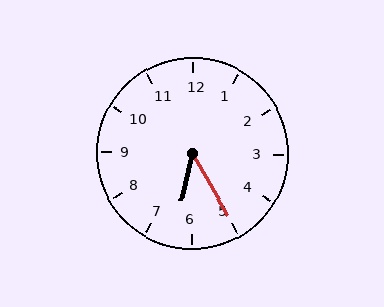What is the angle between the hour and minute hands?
Approximately 42 degrees.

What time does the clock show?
6:25.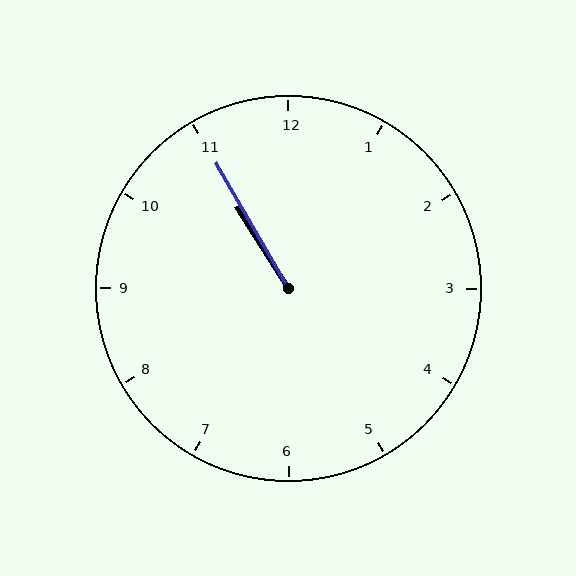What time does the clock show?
10:55.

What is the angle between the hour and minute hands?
Approximately 2 degrees.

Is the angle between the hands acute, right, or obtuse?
It is acute.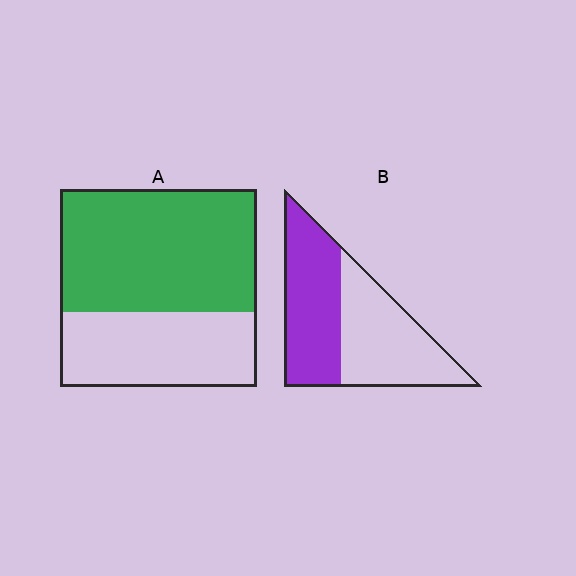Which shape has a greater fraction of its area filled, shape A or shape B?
Shape A.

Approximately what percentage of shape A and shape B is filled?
A is approximately 60% and B is approximately 50%.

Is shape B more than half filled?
Roughly half.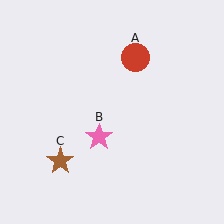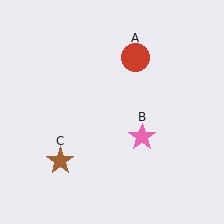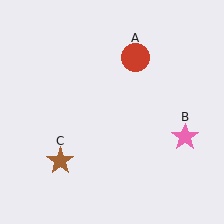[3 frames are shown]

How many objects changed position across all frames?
1 object changed position: pink star (object B).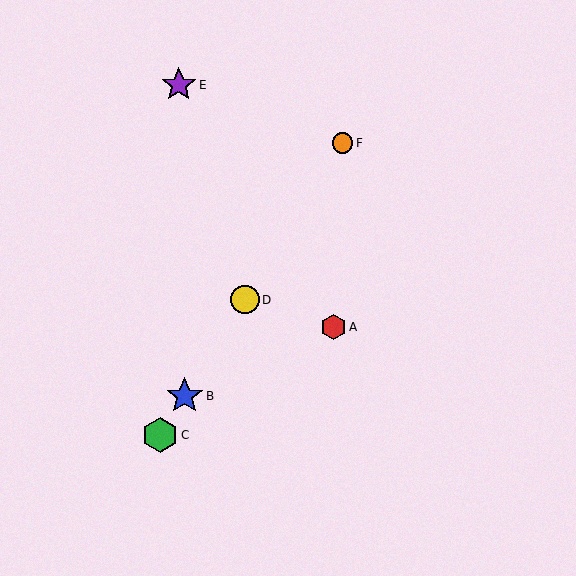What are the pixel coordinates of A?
Object A is at (333, 327).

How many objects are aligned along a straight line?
4 objects (B, C, D, F) are aligned along a straight line.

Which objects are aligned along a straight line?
Objects B, C, D, F are aligned along a straight line.